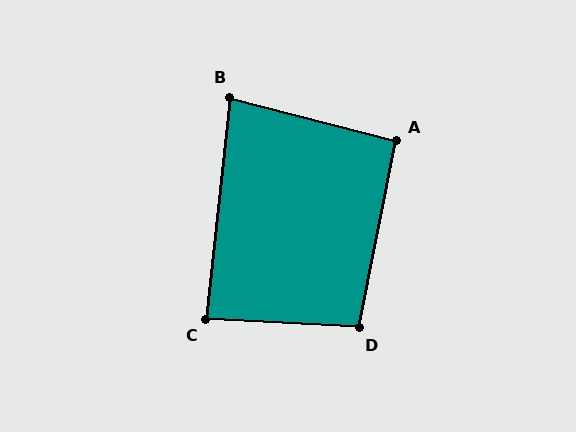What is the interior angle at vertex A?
Approximately 93 degrees (approximately right).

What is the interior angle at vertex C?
Approximately 87 degrees (approximately right).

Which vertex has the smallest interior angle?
B, at approximately 82 degrees.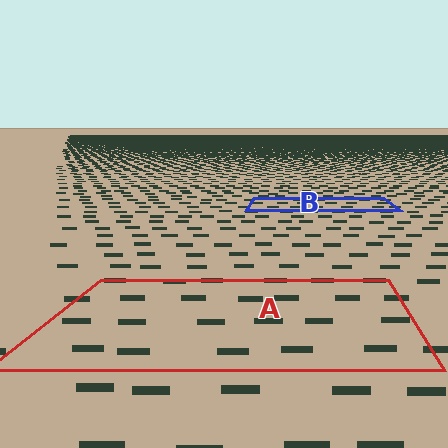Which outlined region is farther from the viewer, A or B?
Region B is farther from the viewer — the texture elements inside it appear smaller and more densely packed.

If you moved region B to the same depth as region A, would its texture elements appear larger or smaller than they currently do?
They would appear larger. At a closer depth, the same texture elements are projected at a bigger on-screen size.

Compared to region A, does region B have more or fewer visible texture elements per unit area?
Region B has more texture elements per unit area — they are packed more densely because it is farther away.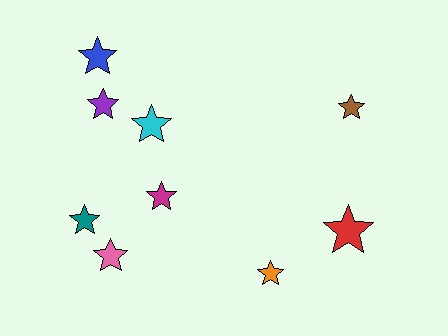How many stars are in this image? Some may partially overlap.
There are 9 stars.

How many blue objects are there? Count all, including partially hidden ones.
There is 1 blue object.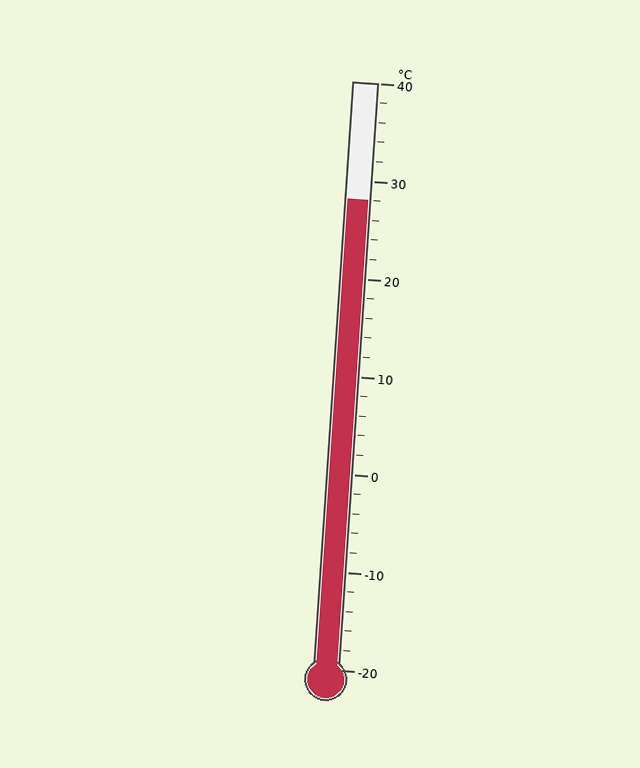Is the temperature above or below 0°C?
The temperature is above 0°C.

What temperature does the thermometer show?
The thermometer shows approximately 28°C.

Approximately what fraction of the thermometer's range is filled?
The thermometer is filled to approximately 80% of its range.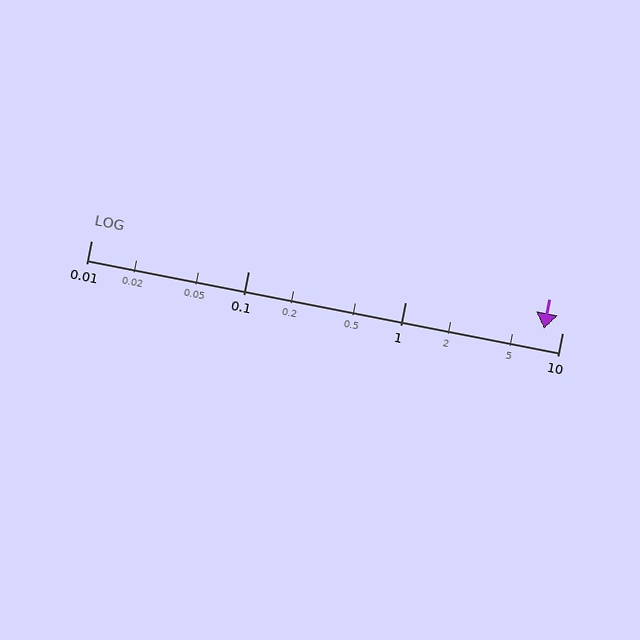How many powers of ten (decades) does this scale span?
The scale spans 3 decades, from 0.01 to 10.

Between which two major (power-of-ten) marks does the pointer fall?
The pointer is between 1 and 10.